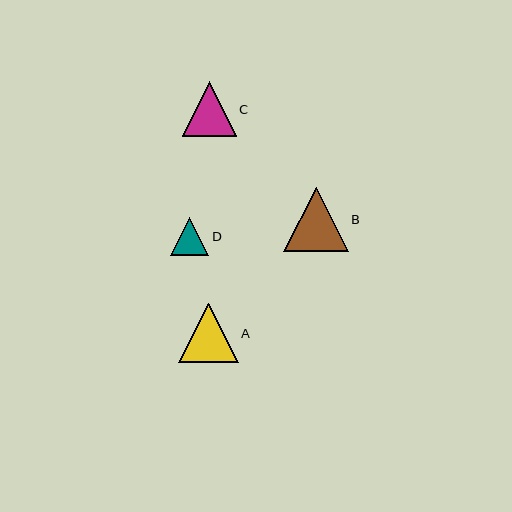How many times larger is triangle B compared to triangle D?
Triangle B is approximately 1.7 times the size of triangle D.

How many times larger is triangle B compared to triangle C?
Triangle B is approximately 1.2 times the size of triangle C.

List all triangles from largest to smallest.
From largest to smallest: B, A, C, D.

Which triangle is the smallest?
Triangle D is the smallest with a size of approximately 38 pixels.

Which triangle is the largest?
Triangle B is the largest with a size of approximately 64 pixels.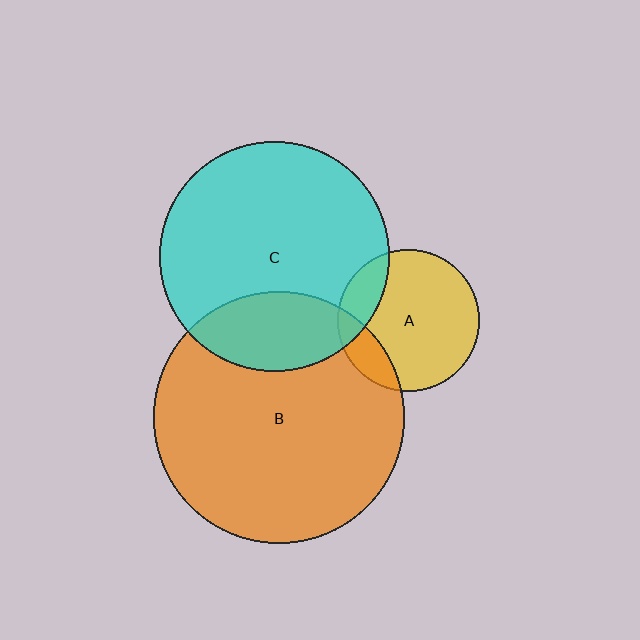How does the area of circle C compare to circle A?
Approximately 2.6 times.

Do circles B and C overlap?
Yes.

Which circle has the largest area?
Circle B (orange).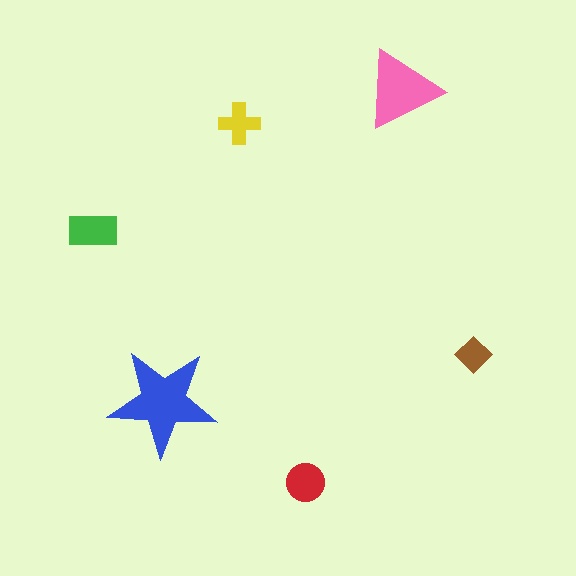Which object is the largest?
The blue star.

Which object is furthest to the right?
The brown diamond is rightmost.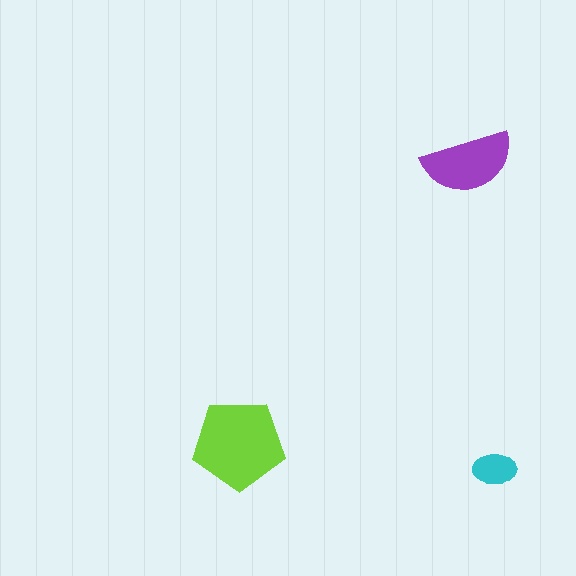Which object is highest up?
The purple semicircle is topmost.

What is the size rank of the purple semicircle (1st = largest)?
2nd.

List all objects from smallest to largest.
The cyan ellipse, the purple semicircle, the lime pentagon.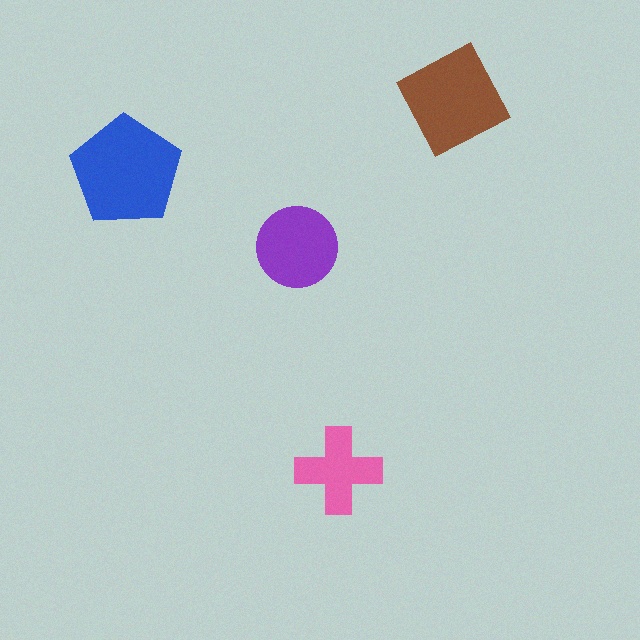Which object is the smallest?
The pink cross.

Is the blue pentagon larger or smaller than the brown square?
Larger.